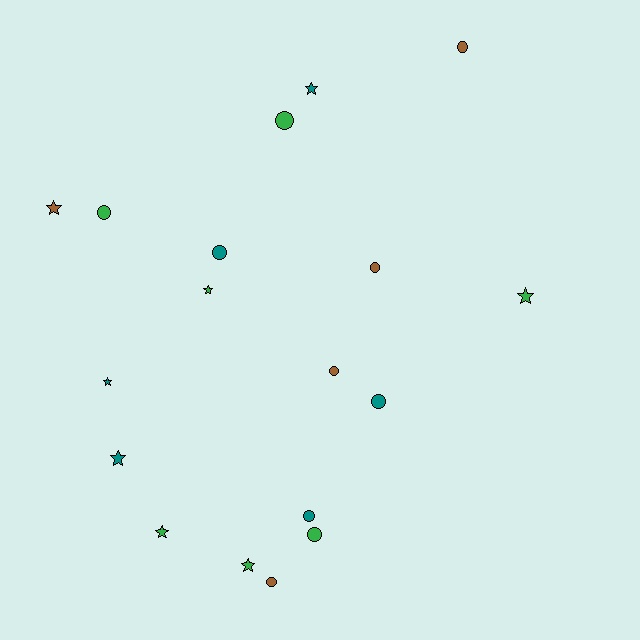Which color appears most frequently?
Green, with 7 objects.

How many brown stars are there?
There is 1 brown star.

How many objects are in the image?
There are 18 objects.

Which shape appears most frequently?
Circle, with 10 objects.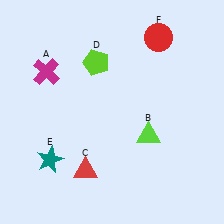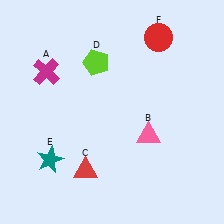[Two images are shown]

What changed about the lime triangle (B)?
In Image 1, B is lime. In Image 2, it changed to pink.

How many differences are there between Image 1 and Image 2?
There is 1 difference between the two images.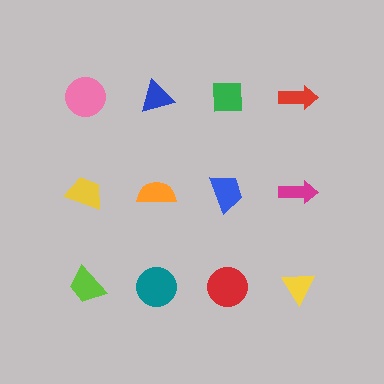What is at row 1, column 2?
A blue triangle.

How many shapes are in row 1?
4 shapes.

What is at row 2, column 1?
A yellow trapezoid.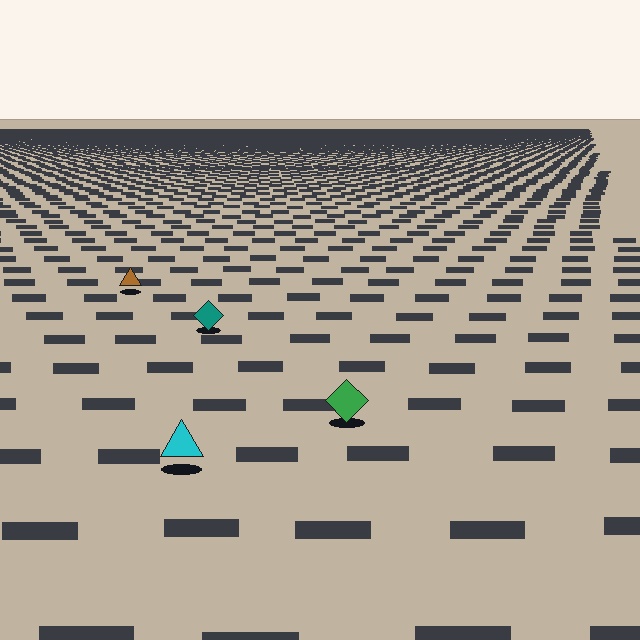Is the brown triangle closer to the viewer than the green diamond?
No. The green diamond is closer — you can tell from the texture gradient: the ground texture is coarser near it.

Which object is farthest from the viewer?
The brown triangle is farthest from the viewer. It appears smaller and the ground texture around it is denser.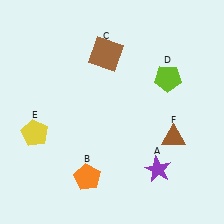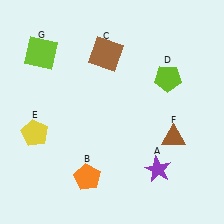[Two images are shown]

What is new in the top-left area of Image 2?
A lime square (G) was added in the top-left area of Image 2.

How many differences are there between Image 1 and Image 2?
There is 1 difference between the two images.